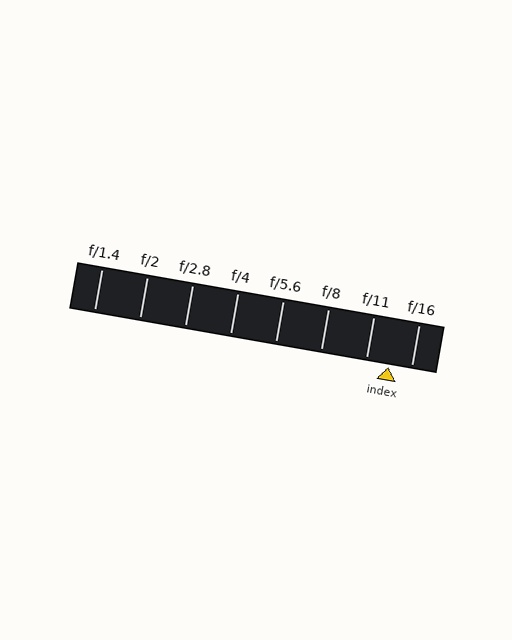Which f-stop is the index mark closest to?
The index mark is closest to f/16.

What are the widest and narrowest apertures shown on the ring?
The widest aperture shown is f/1.4 and the narrowest is f/16.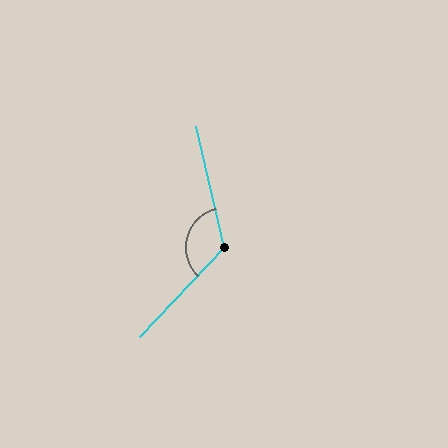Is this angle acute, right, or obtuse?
It is obtuse.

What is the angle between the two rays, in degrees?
Approximately 123 degrees.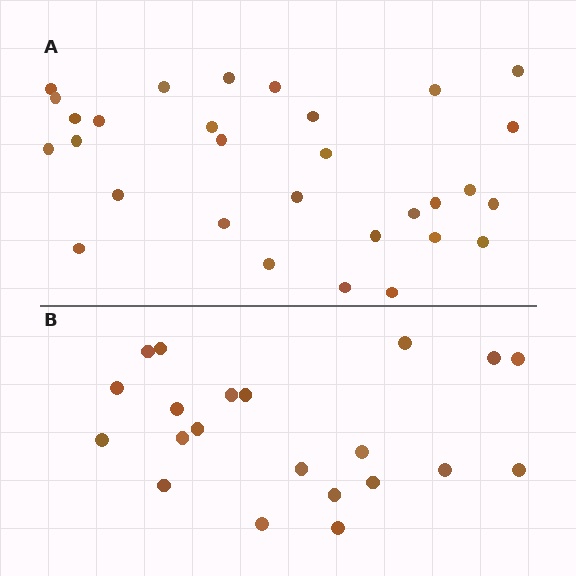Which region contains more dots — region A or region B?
Region A (the top region) has more dots.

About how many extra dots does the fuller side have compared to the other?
Region A has roughly 8 or so more dots than region B.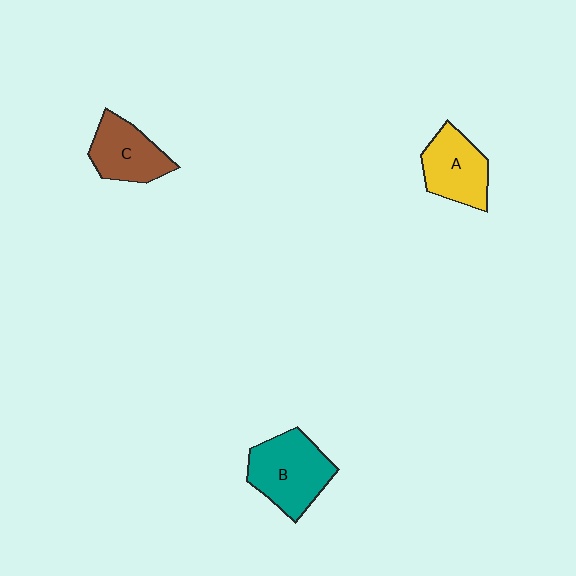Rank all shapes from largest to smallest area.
From largest to smallest: B (teal), A (yellow), C (brown).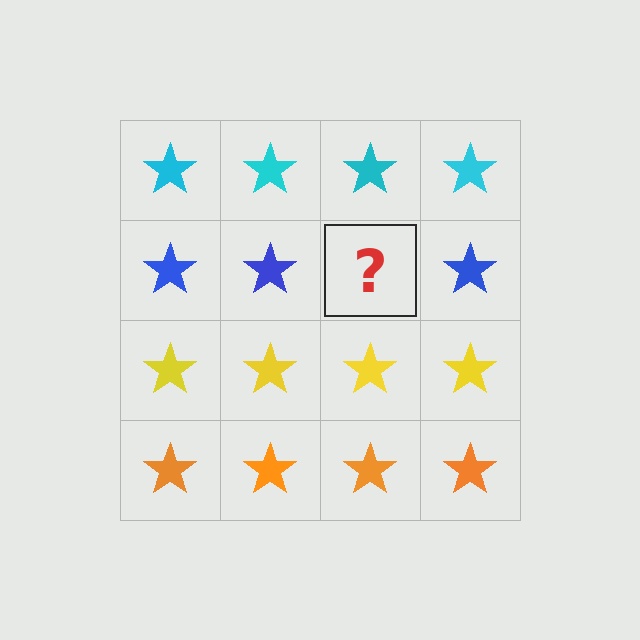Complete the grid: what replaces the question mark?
The question mark should be replaced with a blue star.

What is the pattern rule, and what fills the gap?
The rule is that each row has a consistent color. The gap should be filled with a blue star.